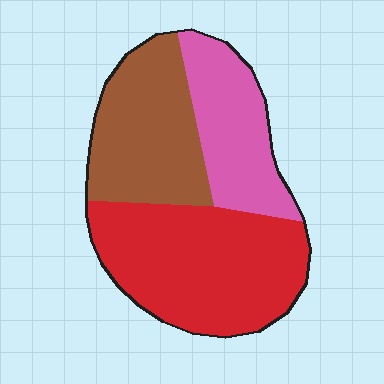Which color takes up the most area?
Red, at roughly 45%.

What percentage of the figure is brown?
Brown covers 31% of the figure.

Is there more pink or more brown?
Brown.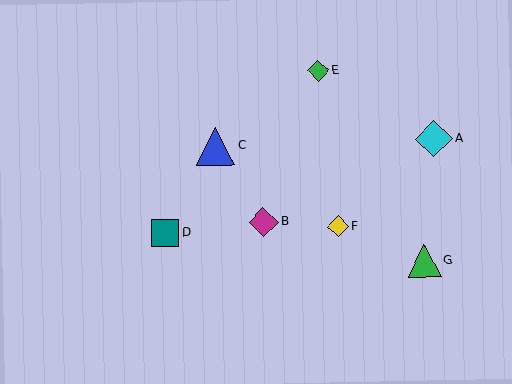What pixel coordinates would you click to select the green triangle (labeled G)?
Click at (424, 261) to select the green triangle G.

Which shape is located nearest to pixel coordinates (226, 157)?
The blue triangle (labeled C) at (216, 146) is nearest to that location.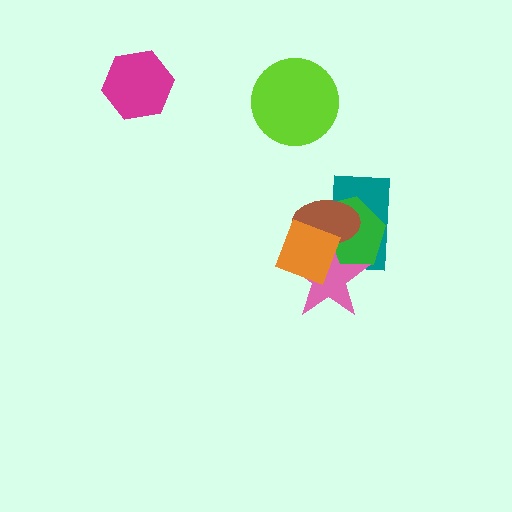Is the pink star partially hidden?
Yes, it is partially covered by another shape.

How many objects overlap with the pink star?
4 objects overlap with the pink star.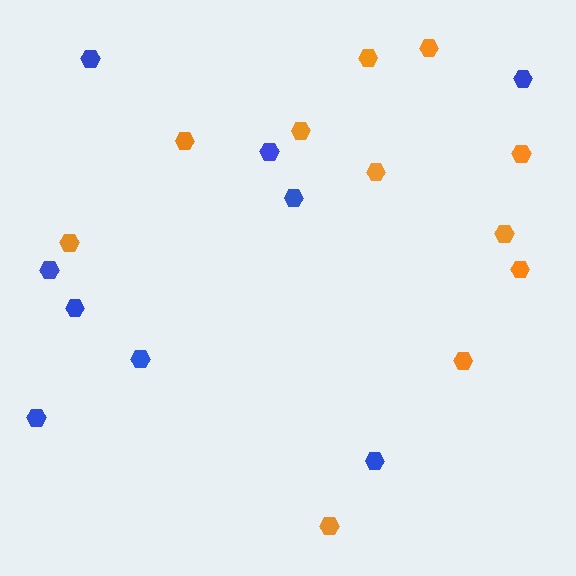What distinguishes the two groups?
There are 2 groups: one group of orange hexagons (11) and one group of blue hexagons (9).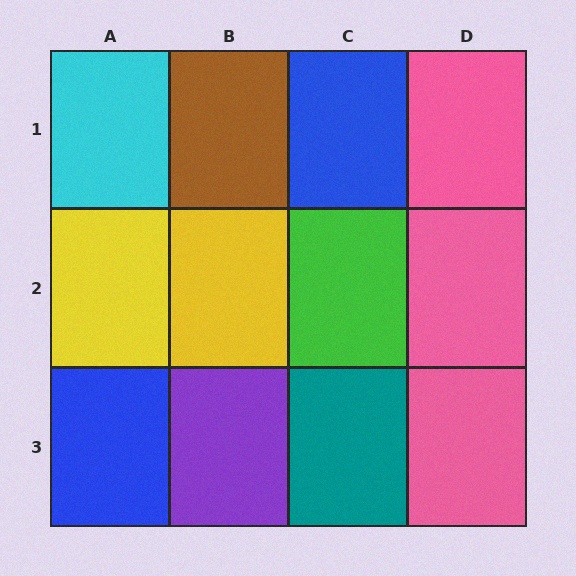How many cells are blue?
2 cells are blue.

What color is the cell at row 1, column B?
Brown.